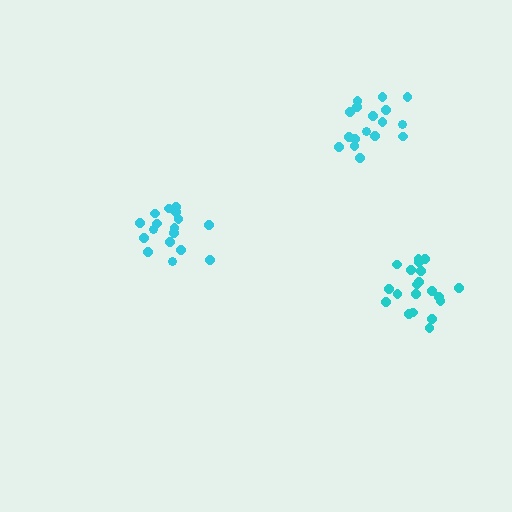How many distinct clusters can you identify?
There are 3 distinct clusters.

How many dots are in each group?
Group 1: 18 dots, Group 2: 17 dots, Group 3: 20 dots (55 total).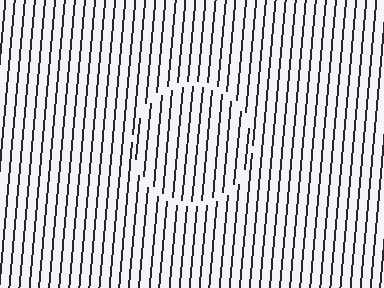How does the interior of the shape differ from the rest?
The interior of the shape contains the same grating, shifted by half a period — the contour is defined by the phase discontinuity where line-ends from the inner and outer gratings abut.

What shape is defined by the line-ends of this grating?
An illusory circle. The interior of the shape contains the same grating, shifted by half a period — the contour is defined by the phase discontinuity where line-ends from the inner and outer gratings abut.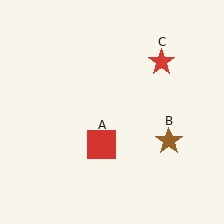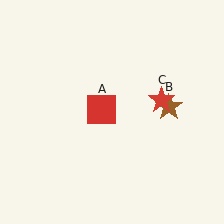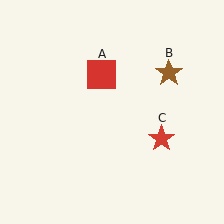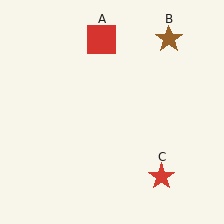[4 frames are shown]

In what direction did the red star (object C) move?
The red star (object C) moved down.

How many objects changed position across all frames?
3 objects changed position: red square (object A), brown star (object B), red star (object C).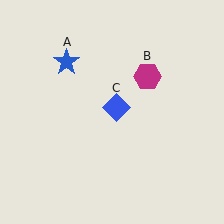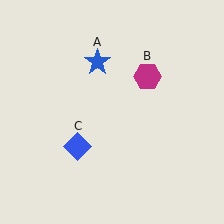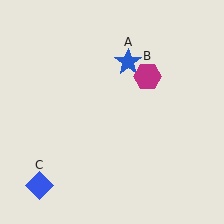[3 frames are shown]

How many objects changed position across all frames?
2 objects changed position: blue star (object A), blue diamond (object C).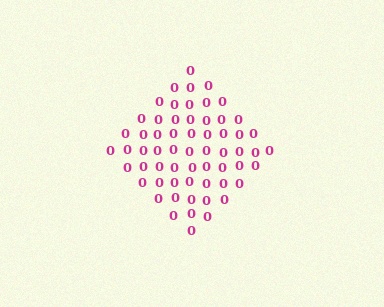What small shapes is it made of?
It is made of small digit 0's.